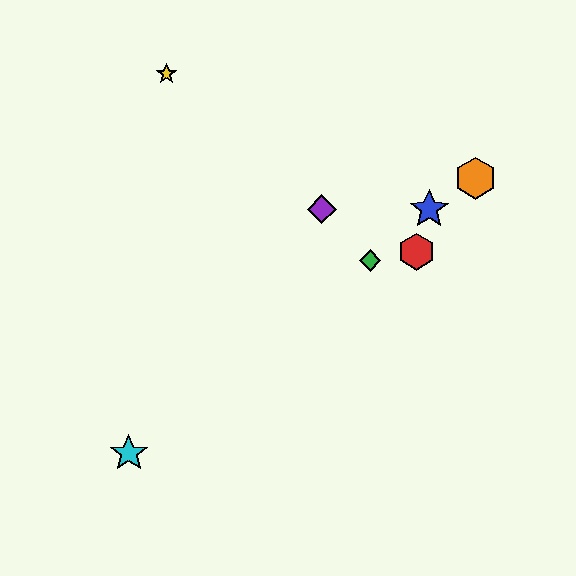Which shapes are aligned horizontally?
The blue star, the purple diamond are aligned horizontally.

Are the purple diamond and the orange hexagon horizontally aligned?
No, the purple diamond is at y≈209 and the orange hexagon is at y≈178.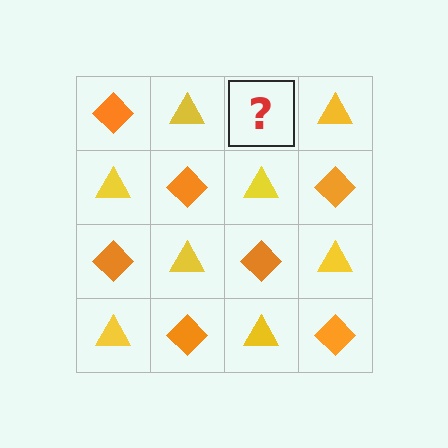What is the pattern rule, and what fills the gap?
The rule is that it alternates orange diamond and yellow triangle in a checkerboard pattern. The gap should be filled with an orange diamond.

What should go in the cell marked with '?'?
The missing cell should contain an orange diamond.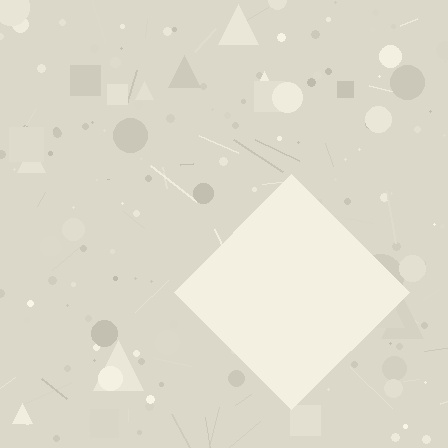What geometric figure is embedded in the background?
A diamond is embedded in the background.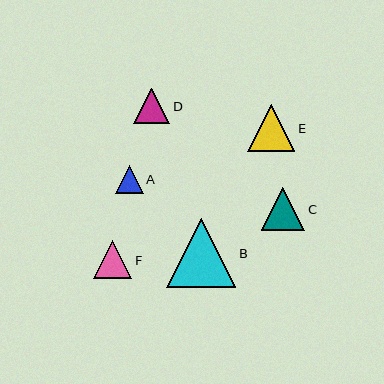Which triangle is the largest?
Triangle B is the largest with a size of approximately 69 pixels.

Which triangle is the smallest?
Triangle A is the smallest with a size of approximately 28 pixels.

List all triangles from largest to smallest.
From largest to smallest: B, E, C, F, D, A.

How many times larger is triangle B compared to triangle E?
Triangle B is approximately 1.5 times the size of triangle E.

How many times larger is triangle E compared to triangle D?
Triangle E is approximately 1.3 times the size of triangle D.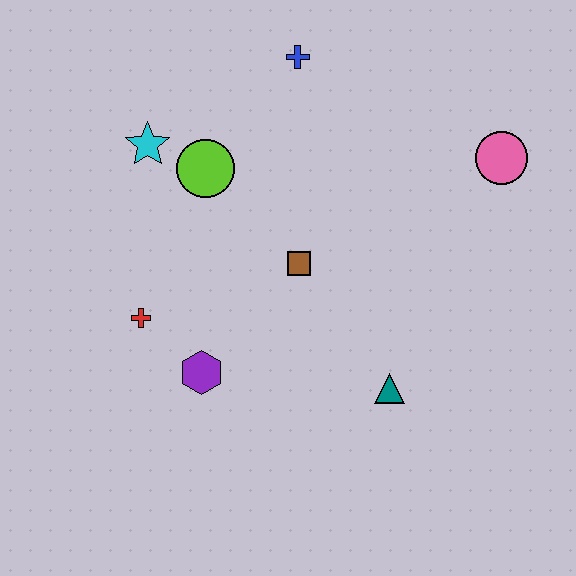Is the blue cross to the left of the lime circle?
No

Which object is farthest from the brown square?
The pink circle is farthest from the brown square.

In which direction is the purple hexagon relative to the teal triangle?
The purple hexagon is to the left of the teal triangle.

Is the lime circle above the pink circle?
No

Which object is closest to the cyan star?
The lime circle is closest to the cyan star.